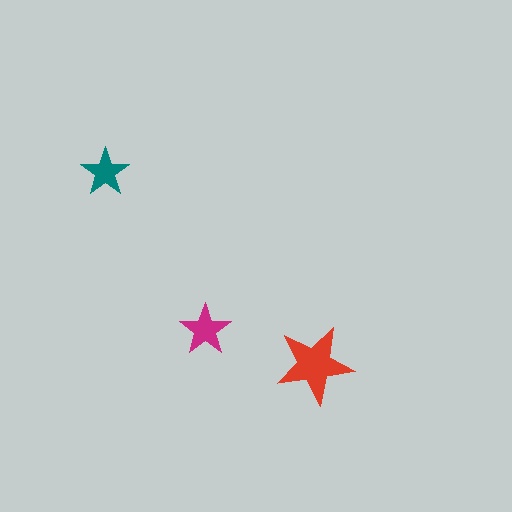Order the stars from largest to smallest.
the red one, the magenta one, the teal one.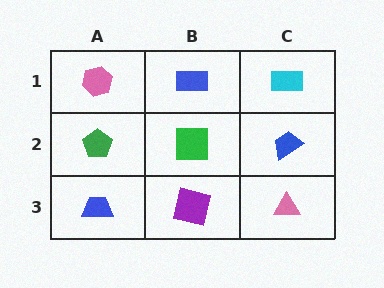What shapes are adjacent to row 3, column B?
A green square (row 2, column B), a blue trapezoid (row 3, column A), a pink triangle (row 3, column C).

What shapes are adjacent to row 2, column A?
A pink hexagon (row 1, column A), a blue trapezoid (row 3, column A), a green square (row 2, column B).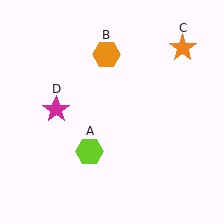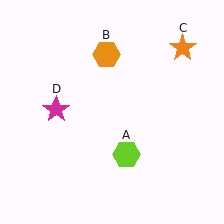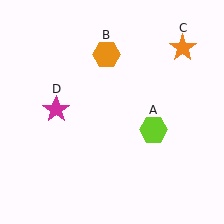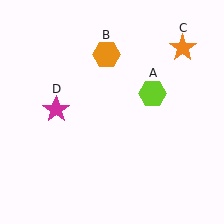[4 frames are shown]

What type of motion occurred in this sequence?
The lime hexagon (object A) rotated counterclockwise around the center of the scene.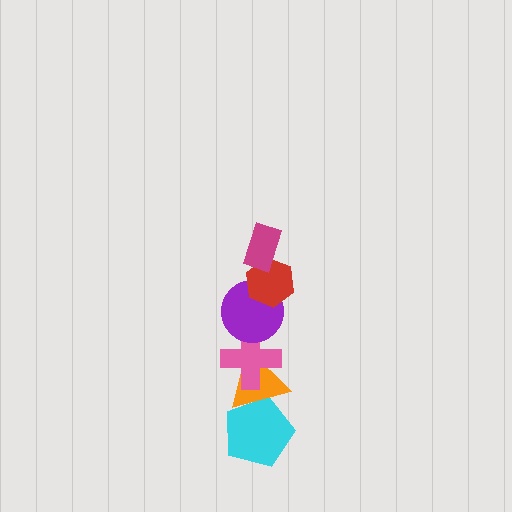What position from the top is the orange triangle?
The orange triangle is 5th from the top.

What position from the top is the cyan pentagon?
The cyan pentagon is 6th from the top.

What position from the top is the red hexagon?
The red hexagon is 2nd from the top.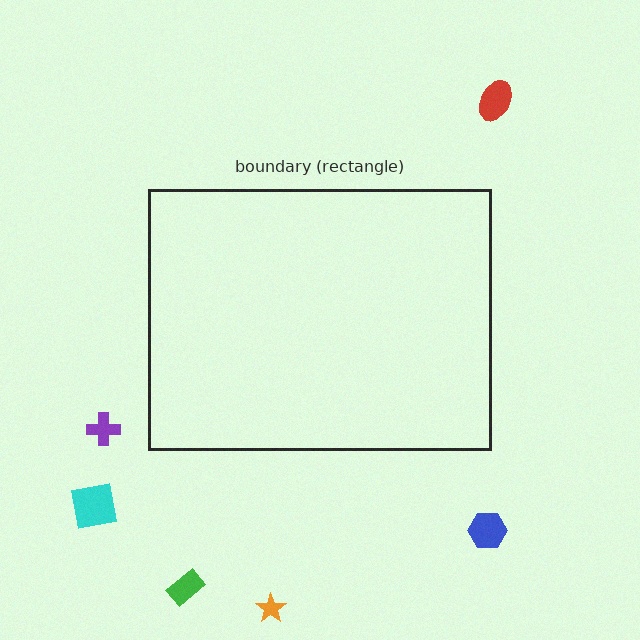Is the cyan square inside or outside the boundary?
Outside.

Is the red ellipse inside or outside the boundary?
Outside.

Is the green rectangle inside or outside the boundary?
Outside.